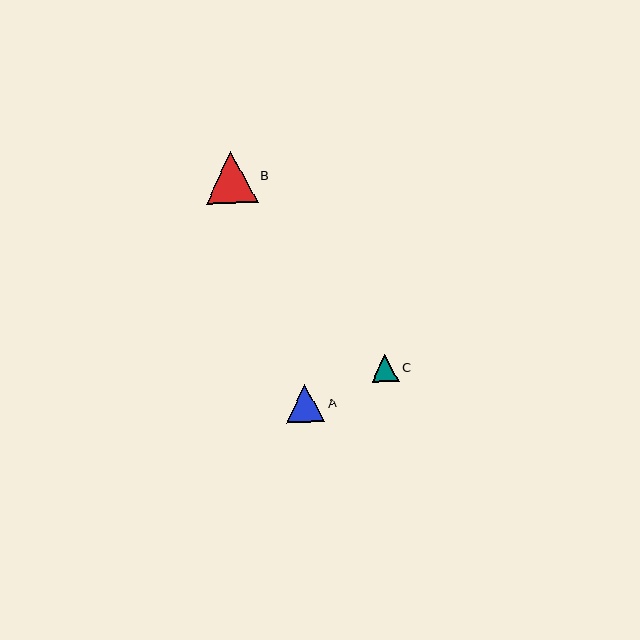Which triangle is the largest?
Triangle B is the largest with a size of approximately 52 pixels.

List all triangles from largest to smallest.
From largest to smallest: B, A, C.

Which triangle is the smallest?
Triangle C is the smallest with a size of approximately 27 pixels.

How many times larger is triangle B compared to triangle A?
Triangle B is approximately 1.4 times the size of triangle A.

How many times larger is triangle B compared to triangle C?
Triangle B is approximately 1.9 times the size of triangle C.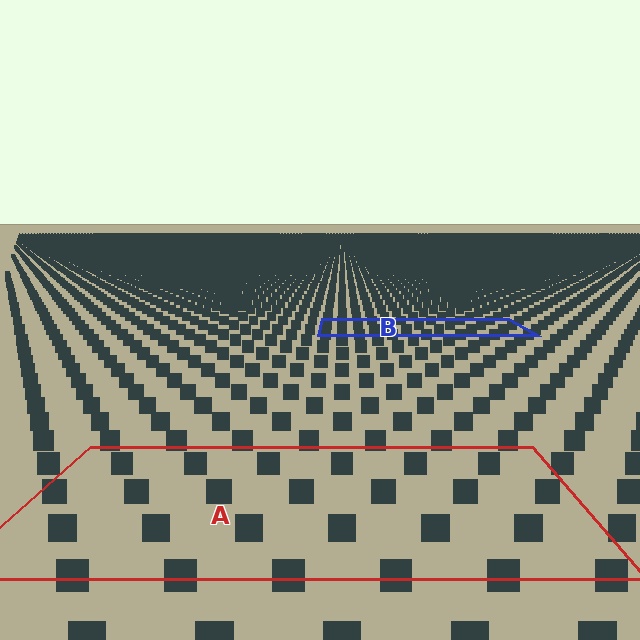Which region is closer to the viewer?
Region A is closer. The texture elements there are larger and more spread out.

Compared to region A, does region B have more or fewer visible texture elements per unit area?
Region B has more texture elements per unit area — they are packed more densely because it is farther away.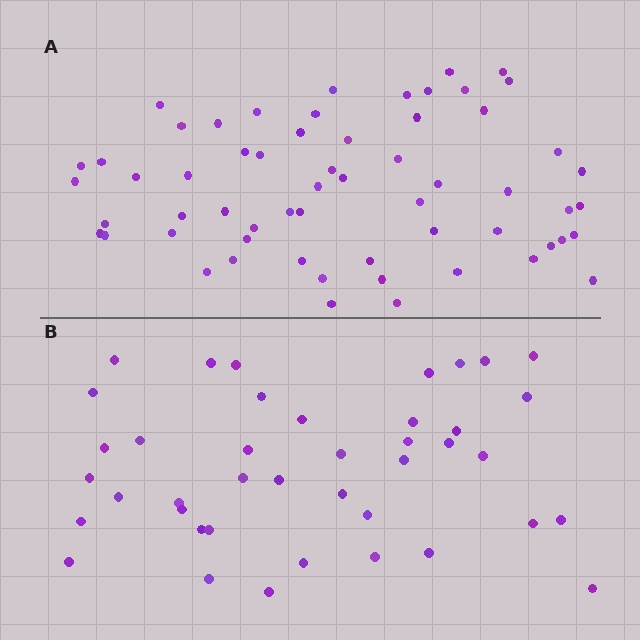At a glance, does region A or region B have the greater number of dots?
Region A (the top region) has more dots.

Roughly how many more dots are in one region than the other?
Region A has approximately 20 more dots than region B.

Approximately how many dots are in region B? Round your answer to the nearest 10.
About 40 dots. (The exact count is 41, which rounds to 40.)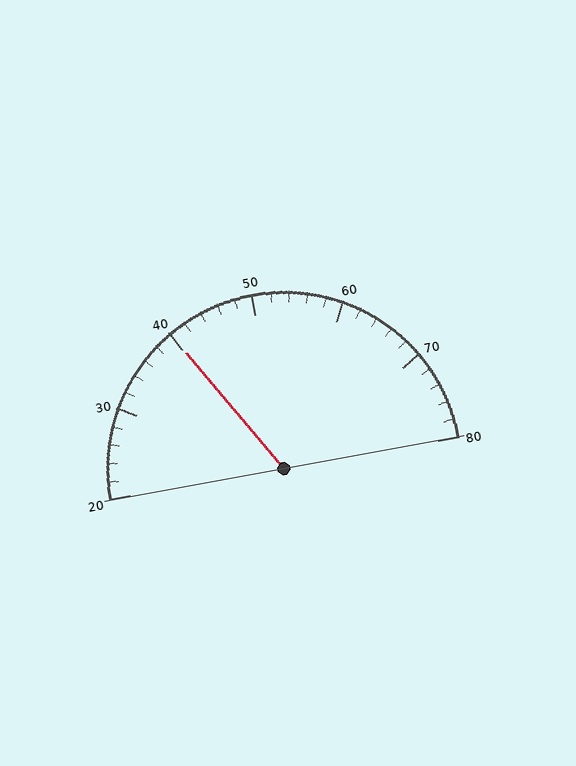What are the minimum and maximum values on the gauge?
The gauge ranges from 20 to 80.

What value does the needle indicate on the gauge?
The needle indicates approximately 40.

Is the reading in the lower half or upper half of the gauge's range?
The reading is in the lower half of the range (20 to 80).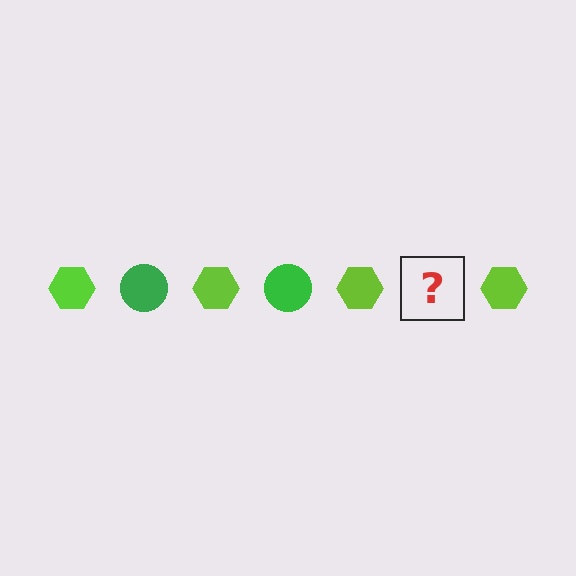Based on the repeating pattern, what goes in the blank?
The blank should be a green circle.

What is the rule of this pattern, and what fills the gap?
The rule is that the pattern alternates between lime hexagon and green circle. The gap should be filled with a green circle.